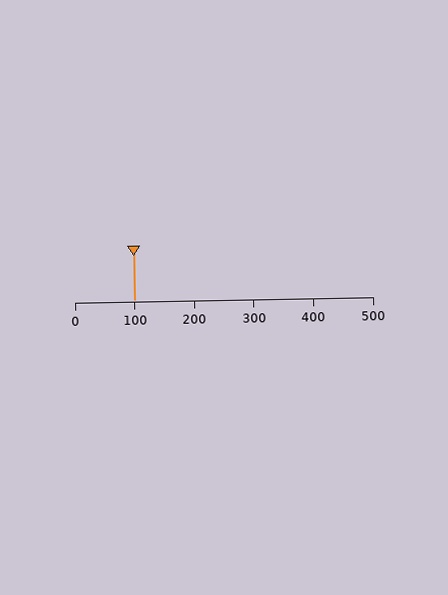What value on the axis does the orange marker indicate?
The marker indicates approximately 100.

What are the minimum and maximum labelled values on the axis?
The axis runs from 0 to 500.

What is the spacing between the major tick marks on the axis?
The major ticks are spaced 100 apart.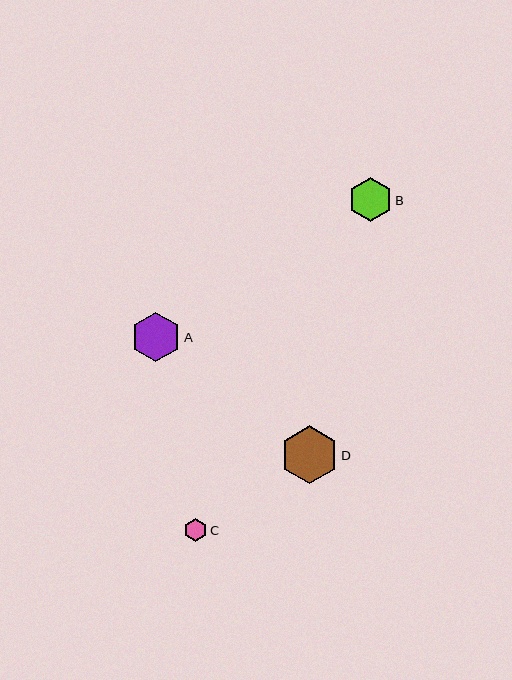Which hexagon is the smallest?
Hexagon C is the smallest with a size of approximately 23 pixels.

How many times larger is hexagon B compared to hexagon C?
Hexagon B is approximately 1.9 times the size of hexagon C.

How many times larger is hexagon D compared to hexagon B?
Hexagon D is approximately 1.3 times the size of hexagon B.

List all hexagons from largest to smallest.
From largest to smallest: D, A, B, C.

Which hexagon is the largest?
Hexagon D is the largest with a size of approximately 58 pixels.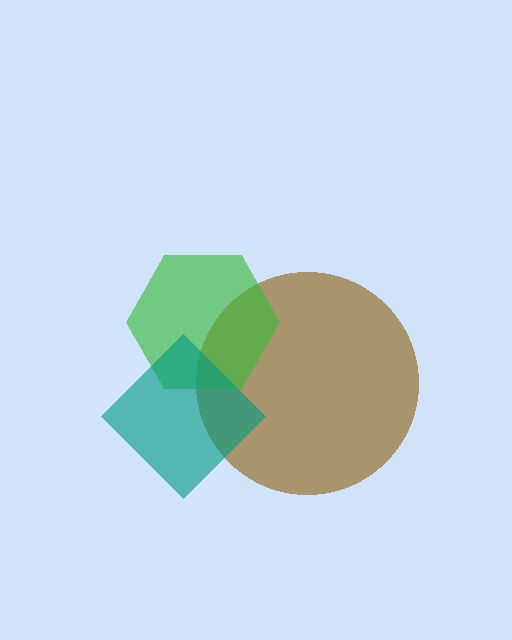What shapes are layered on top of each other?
The layered shapes are: a brown circle, a green hexagon, a teal diamond.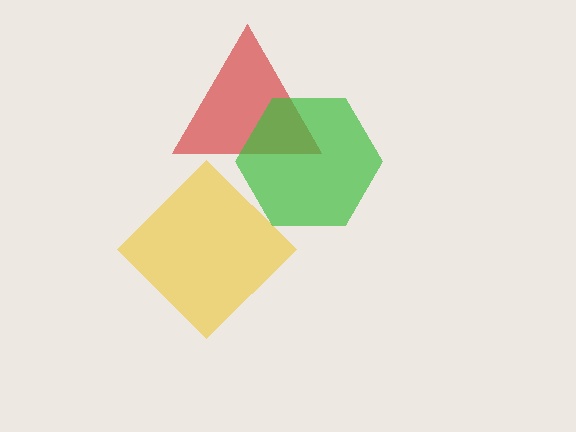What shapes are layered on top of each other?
The layered shapes are: a yellow diamond, a red triangle, a green hexagon.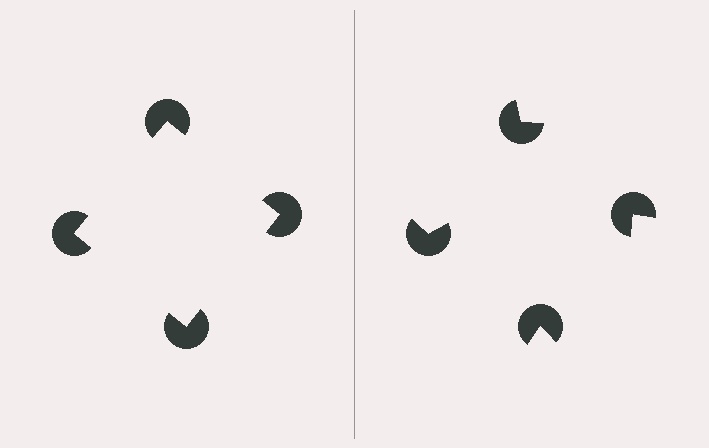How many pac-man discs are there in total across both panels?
8 — 4 on each side.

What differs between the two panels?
The pac-man discs are positioned identically on both sides; only the wedge orientations differ. On the left they align to a square; on the right they are misaligned.